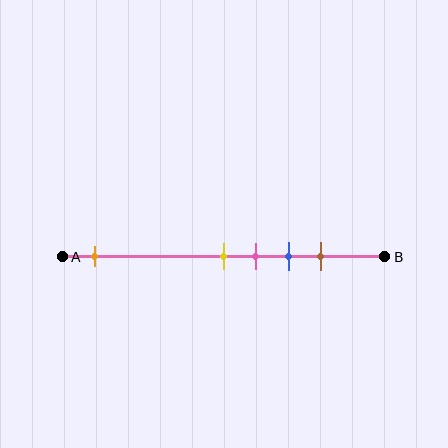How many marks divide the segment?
There are 5 marks dividing the segment.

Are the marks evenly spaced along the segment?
No, the marks are not evenly spaced.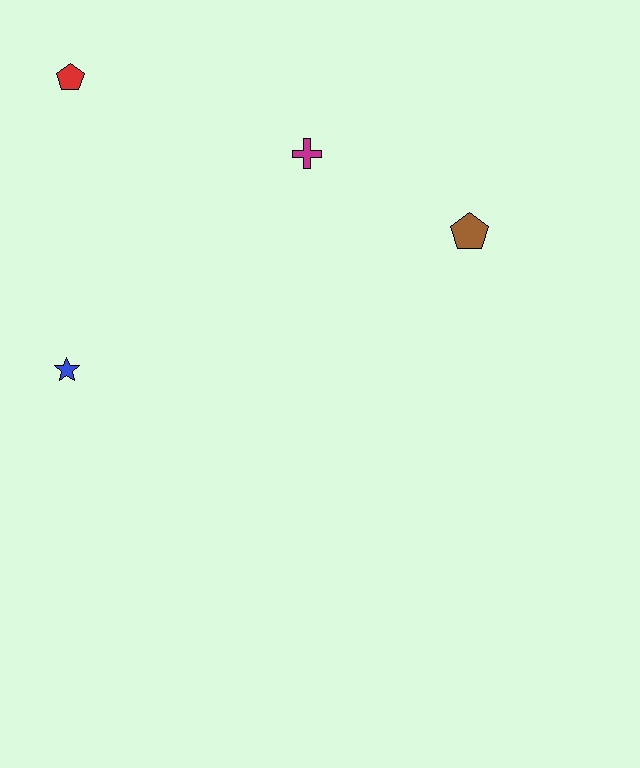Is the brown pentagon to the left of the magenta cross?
No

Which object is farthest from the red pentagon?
The brown pentagon is farthest from the red pentagon.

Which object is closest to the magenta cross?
The brown pentagon is closest to the magenta cross.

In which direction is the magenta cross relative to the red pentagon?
The magenta cross is to the right of the red pentagon.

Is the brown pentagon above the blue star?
Yes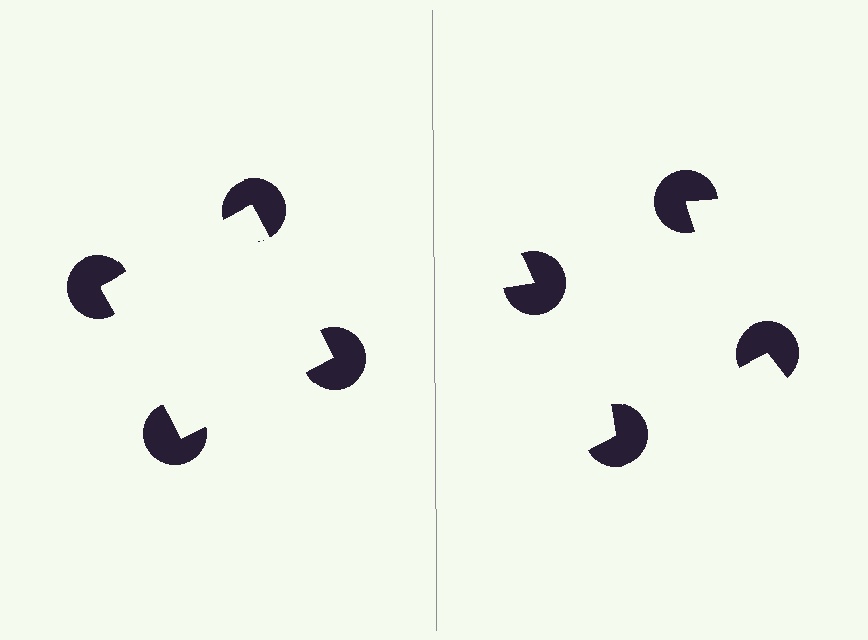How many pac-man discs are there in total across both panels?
8 — 4 on each side.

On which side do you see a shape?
An illusory square appears on the left side. On the right side the wedge cuts are rotated, so no coherent shape forms.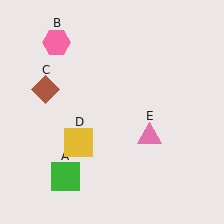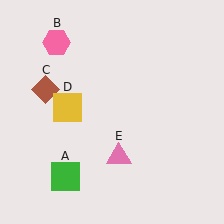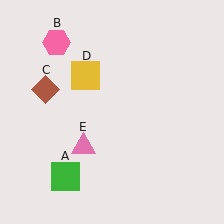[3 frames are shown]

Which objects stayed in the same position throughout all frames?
Green square (object A) and pink hexagon (object B) and brown diamond (object C) remained stationary.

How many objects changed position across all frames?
2 objects changed position: yellow square (object D), pink triangle (object E).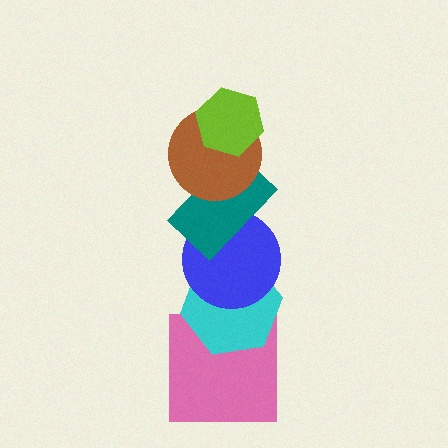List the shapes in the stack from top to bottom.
From top to bottom: the lime hexagon, the brown circle, the teal rectangle, the blue circle, the cyan hexagon, the pink square.